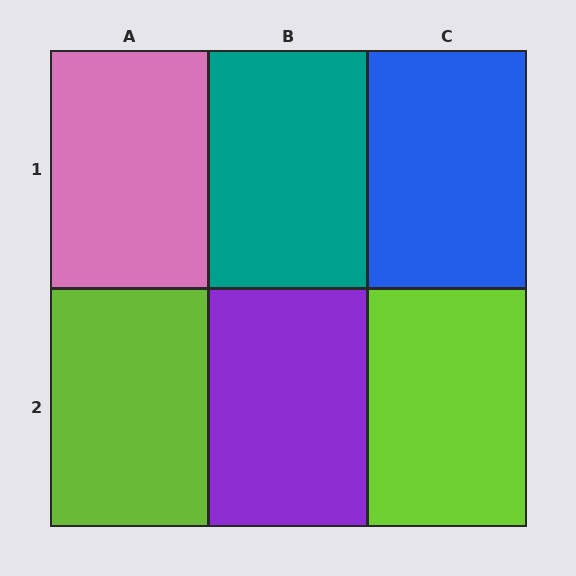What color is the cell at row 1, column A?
Pink.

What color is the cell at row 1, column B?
Teal.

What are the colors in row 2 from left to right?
Lime, purple, lime.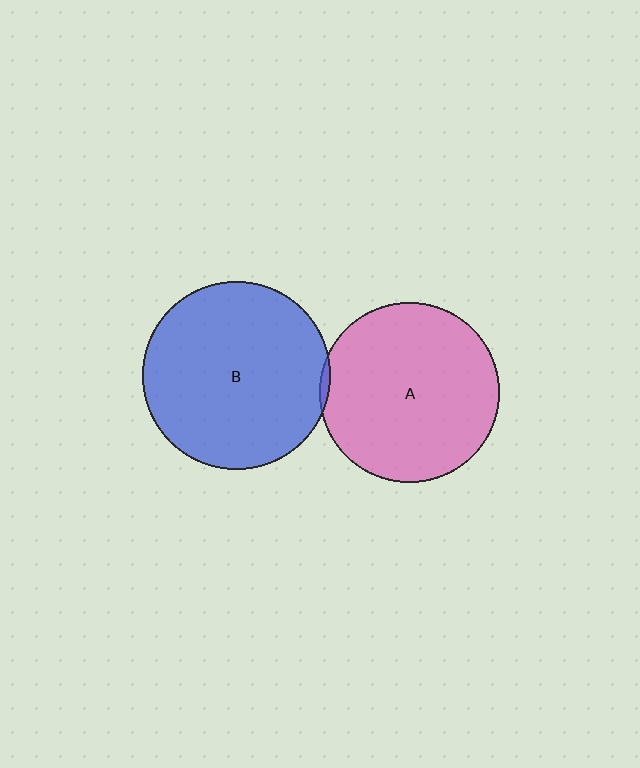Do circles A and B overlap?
Yes.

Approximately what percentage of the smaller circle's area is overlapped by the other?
Approximately 5%.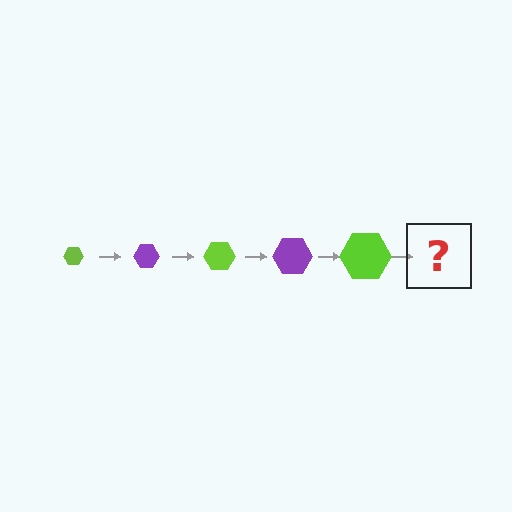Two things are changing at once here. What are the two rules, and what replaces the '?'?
The two rules are that the hexagon grows larger each step and the color cycles through lime and purple. The '?' should be a purple hexagon, larger than the previous one.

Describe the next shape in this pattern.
It should be a purple hexagon, larger than the previous one.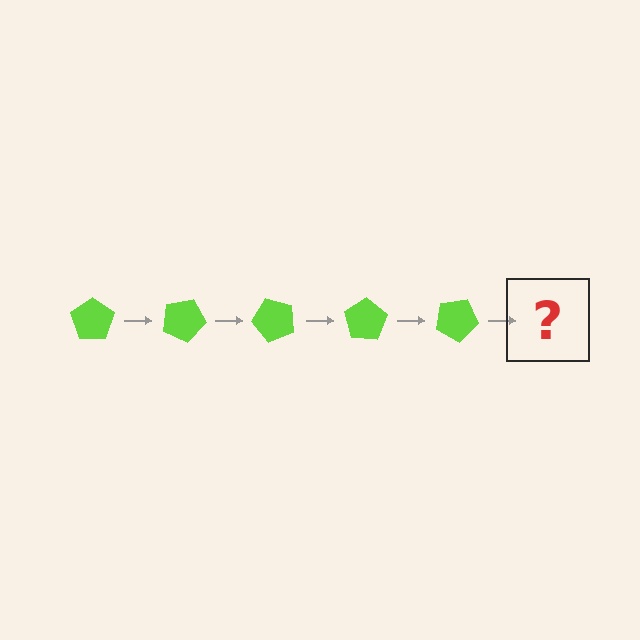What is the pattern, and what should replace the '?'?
The pattern is that the pentagon rotates 25 degrees each step. The '?' should be a lime pentagon rotated 125 degrees.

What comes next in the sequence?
The next element should be a lime pentagon rotated 125 degrees.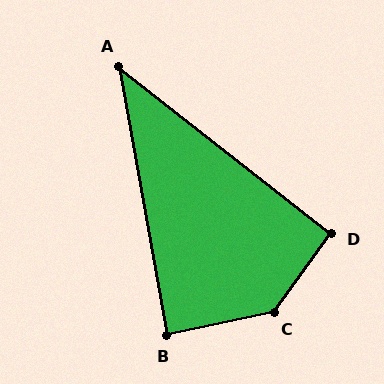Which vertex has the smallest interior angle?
A, at approximately 42 degrees.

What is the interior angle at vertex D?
Approximately 92 degrees (approximately right).